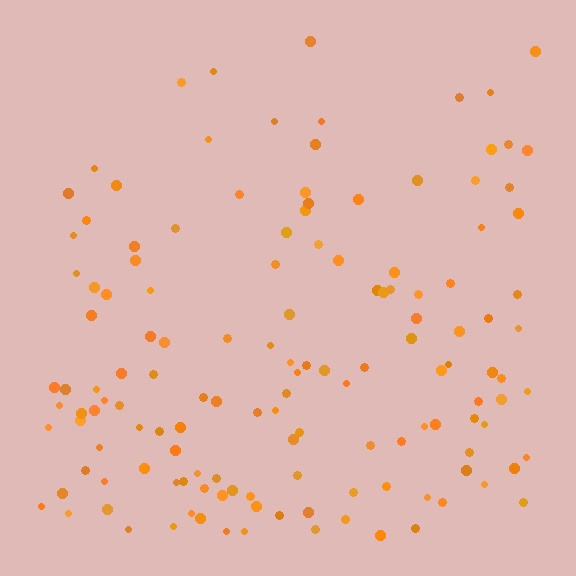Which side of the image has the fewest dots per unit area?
The top.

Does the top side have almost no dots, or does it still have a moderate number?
Still a moderate number, just noticeably fewer than the bottom.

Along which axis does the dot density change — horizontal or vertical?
Vertical.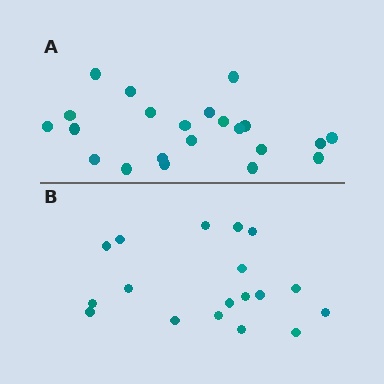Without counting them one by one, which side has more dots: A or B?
Region A (the top region) has more dots.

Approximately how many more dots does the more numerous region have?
Region A has about 4 more dots than region B.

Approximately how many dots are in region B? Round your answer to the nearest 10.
About 20 dots. (The exact count is 18, which rounds to 20.)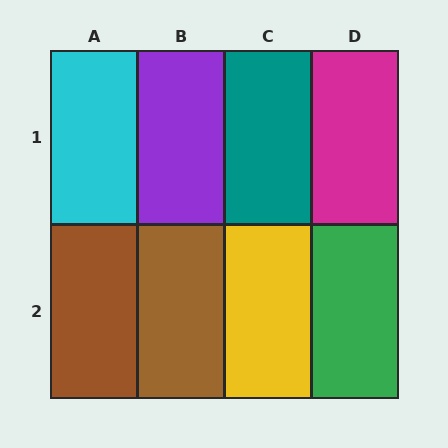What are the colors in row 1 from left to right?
Cyan, purple, teal, magenta.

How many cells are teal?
1 cell is teal.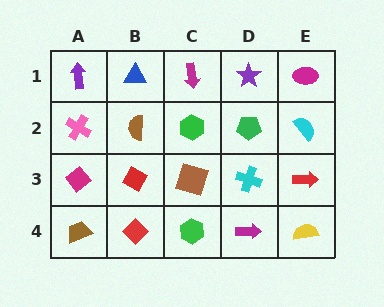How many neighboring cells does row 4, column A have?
2.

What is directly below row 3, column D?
A magenta arrow.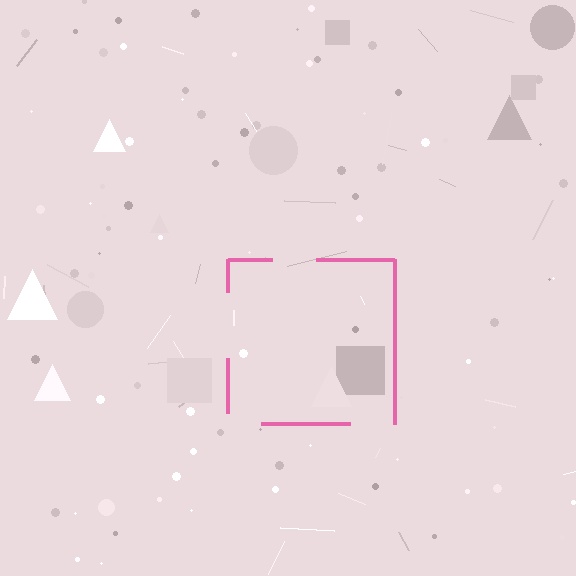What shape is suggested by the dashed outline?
The dashed outline suggests a square.